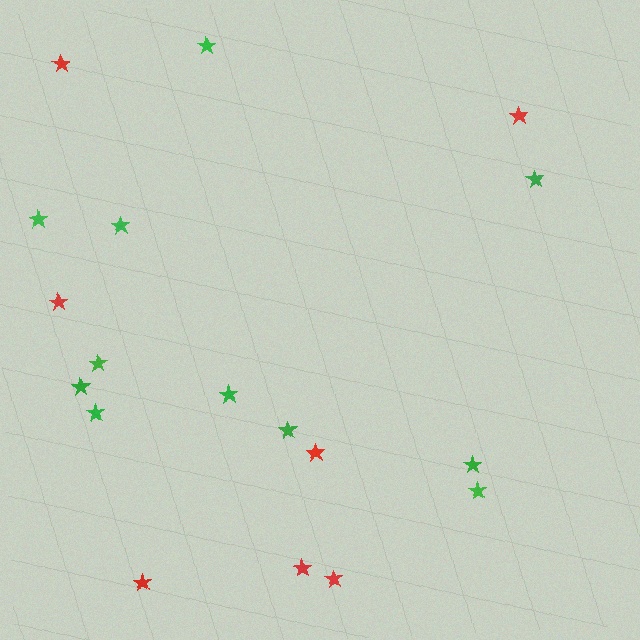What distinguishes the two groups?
There are 2 groups: one group of green stars (11) and one group of red stars (7).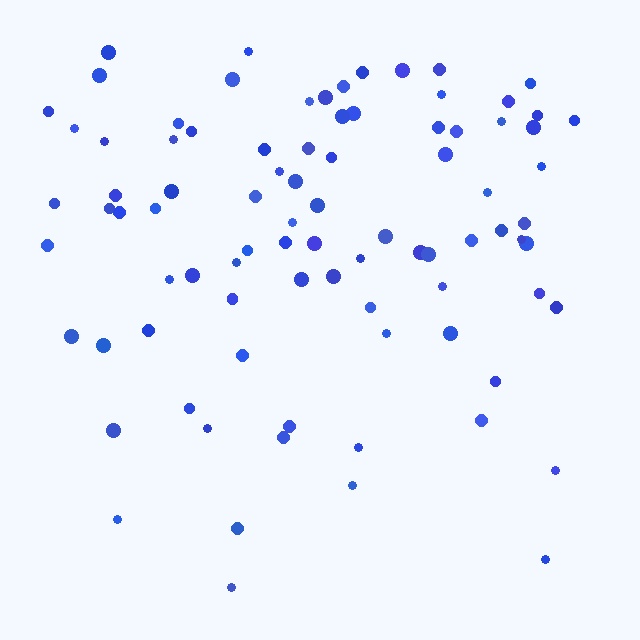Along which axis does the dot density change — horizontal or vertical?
Vertical.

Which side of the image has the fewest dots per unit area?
The bottom.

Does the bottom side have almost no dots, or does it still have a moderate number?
Still a moderate number, just noticeably fewer than the top.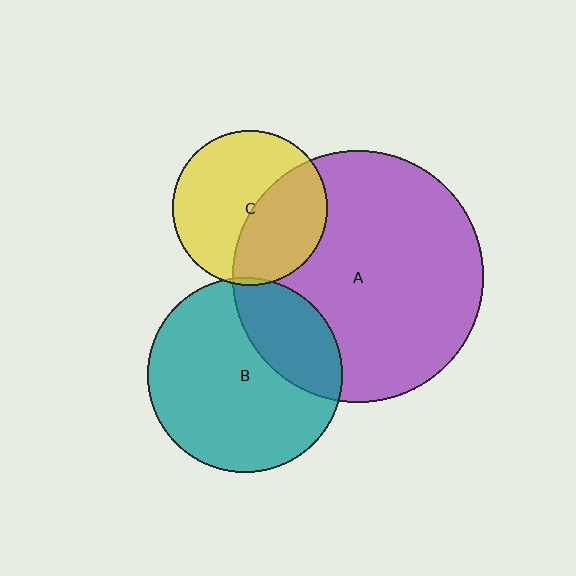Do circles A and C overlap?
Yes.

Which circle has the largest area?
Circle A (purple).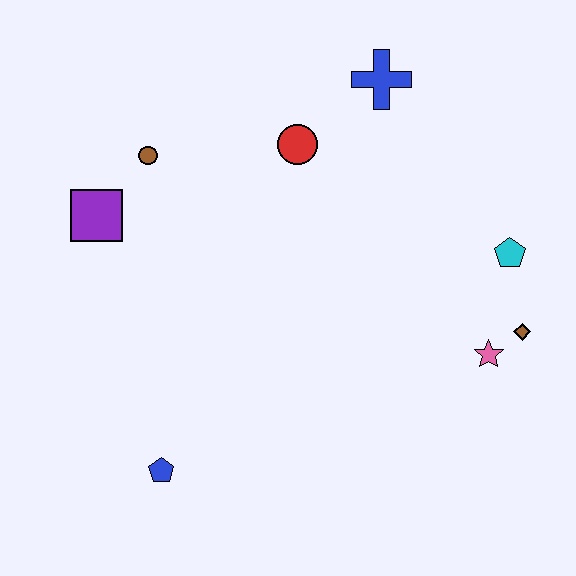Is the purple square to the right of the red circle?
No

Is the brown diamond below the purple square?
Yes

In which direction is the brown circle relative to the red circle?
The brown circle is to the left of the red circle.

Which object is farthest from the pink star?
The purple square is farthest from the pink star.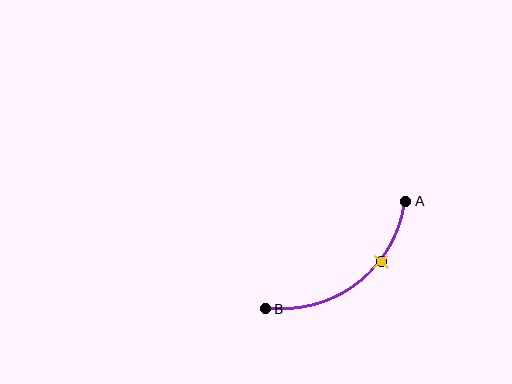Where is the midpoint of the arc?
The arc midpoint is the point on the curve farthest from the straight line joining A and B. It sits below and to the right of that line.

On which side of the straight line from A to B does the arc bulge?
The arc bulges below and to the right of the straight line connecting A and B.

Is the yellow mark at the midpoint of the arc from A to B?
No. The yellow mark lies on the arc but is closer to endpoint A. The arc midpoint would be at the point on the curve equidistant along the arc from both A and B.